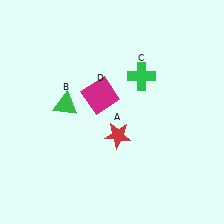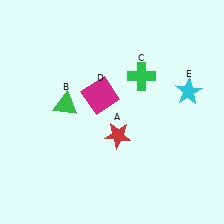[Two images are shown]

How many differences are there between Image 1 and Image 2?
There is 1 difference between the two images.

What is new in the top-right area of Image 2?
A cyan star (E) was added in the top-right area of Image 2.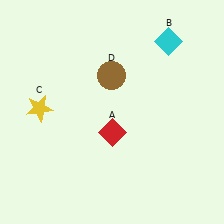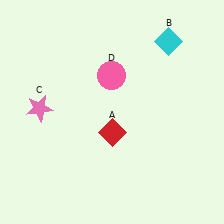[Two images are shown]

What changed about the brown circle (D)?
In Image 1, D is brown. In Image 2, it changed to pink.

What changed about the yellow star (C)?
In Image 1, C is yellow. In Image 2, it changed to pink.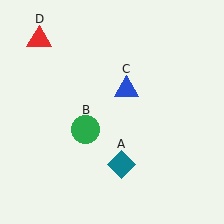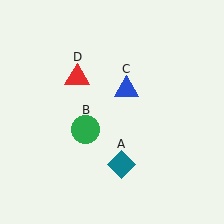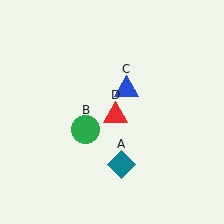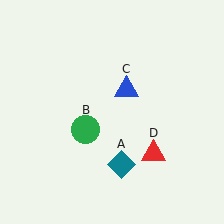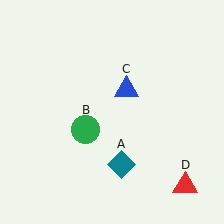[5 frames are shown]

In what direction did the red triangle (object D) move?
The red triangle (object D) moved down and to the right.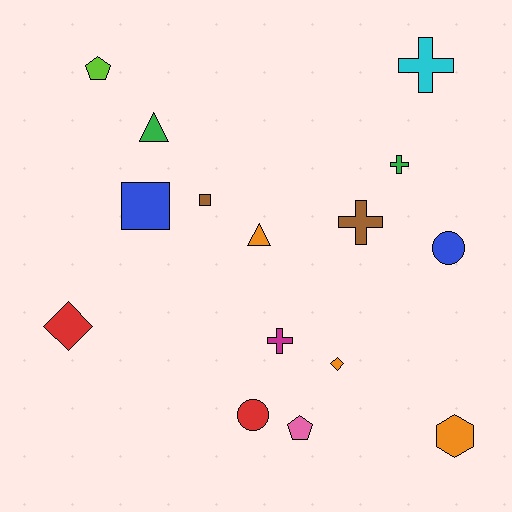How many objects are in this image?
There are 15 objects.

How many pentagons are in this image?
There are 2 pentagons.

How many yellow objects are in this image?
There are no yellow objects.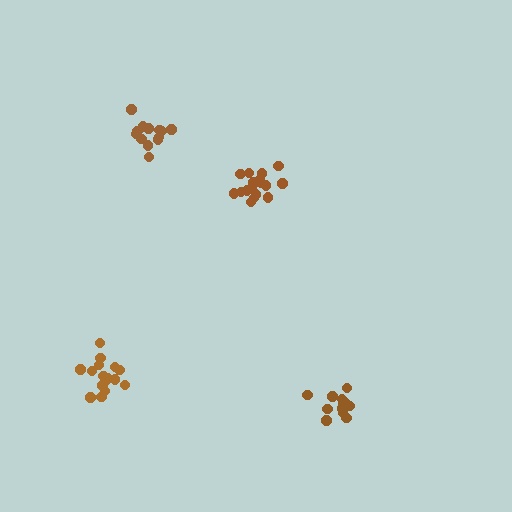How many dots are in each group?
Group 1: 14 dots, Group 2: 15 dots, Group 3: 16 dots, Group 4: 19 dots (64 total).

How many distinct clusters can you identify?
There are 4 distinct clusters.